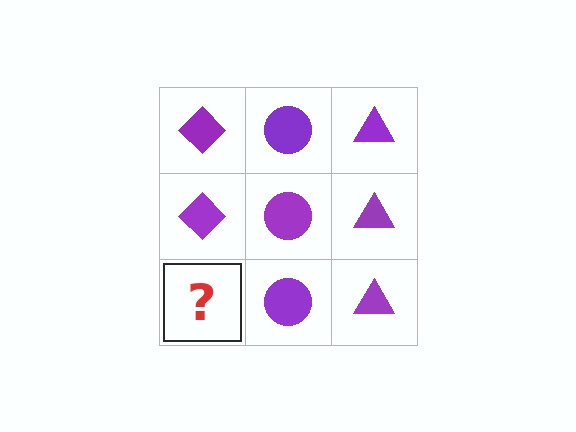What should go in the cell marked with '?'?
The missing cell should contain a purple diamond.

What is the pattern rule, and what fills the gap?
The rule is that each column has a consistent shape. The gap should be filled with a purple diamond.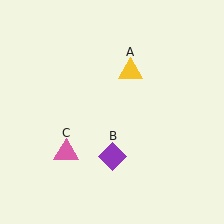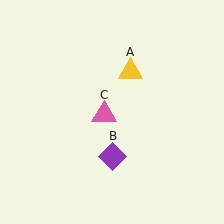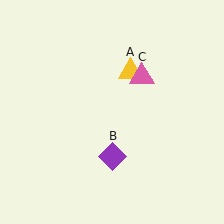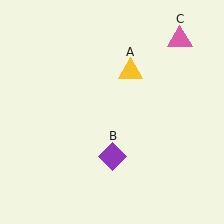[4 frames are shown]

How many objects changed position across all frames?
1 object changed position: pink triangle (object C).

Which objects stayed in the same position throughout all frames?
Yellow triangle (object A) and purple diamond (object B) remained stationary.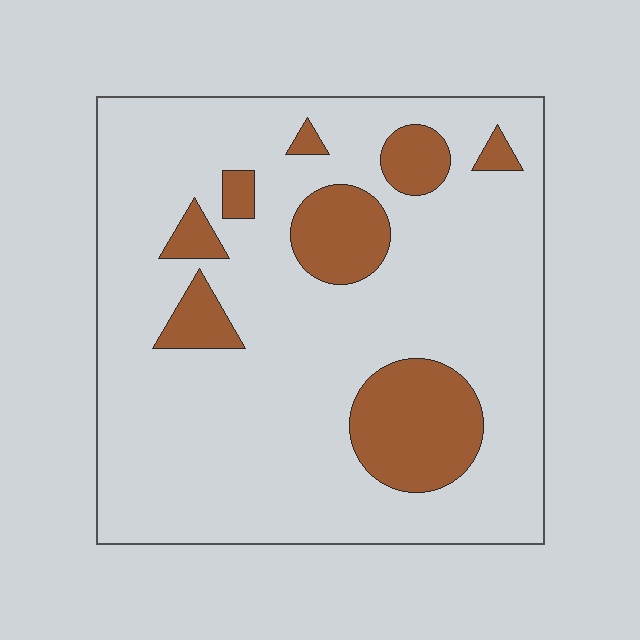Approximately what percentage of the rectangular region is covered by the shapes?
Approximately 20%.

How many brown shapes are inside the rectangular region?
8.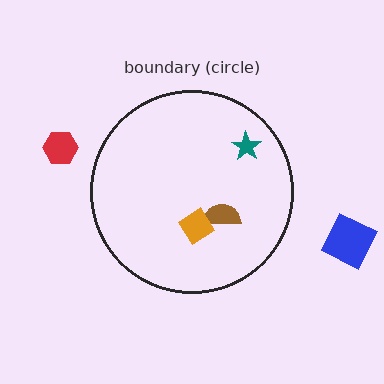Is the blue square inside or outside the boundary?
Outside.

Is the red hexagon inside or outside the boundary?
Outside.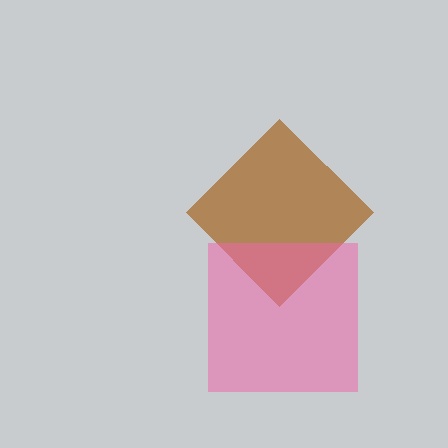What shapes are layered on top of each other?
The layered shapes are: a brown diamond, a pink square.